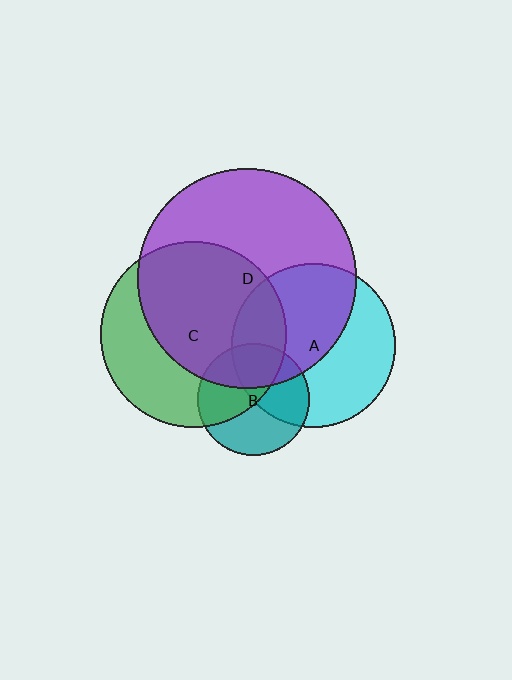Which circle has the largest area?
Circle D (purple).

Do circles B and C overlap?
Yes.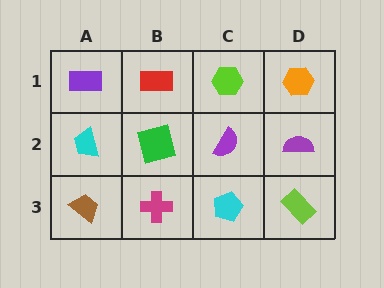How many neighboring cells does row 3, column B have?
3.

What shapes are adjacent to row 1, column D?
A purple semicircle (row 2, column D), a lime hexagon (row 1, column C).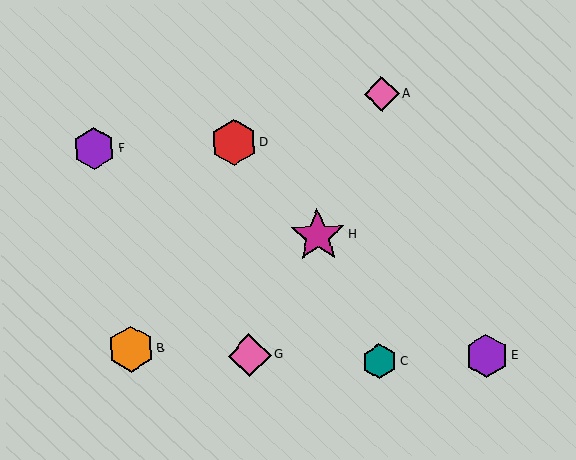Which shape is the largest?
The magenta star (labeled H) is the largest.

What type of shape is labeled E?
Shape E is a purple hexagon.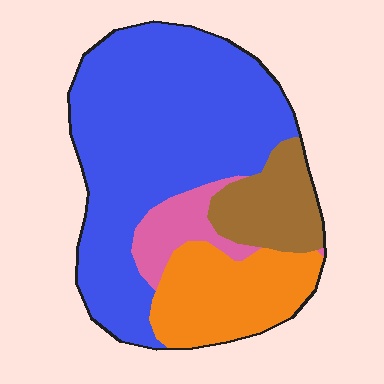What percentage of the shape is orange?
Orange covers around 20% of the shape.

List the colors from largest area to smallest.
From largest to smallest: blue, orange, brown, pink.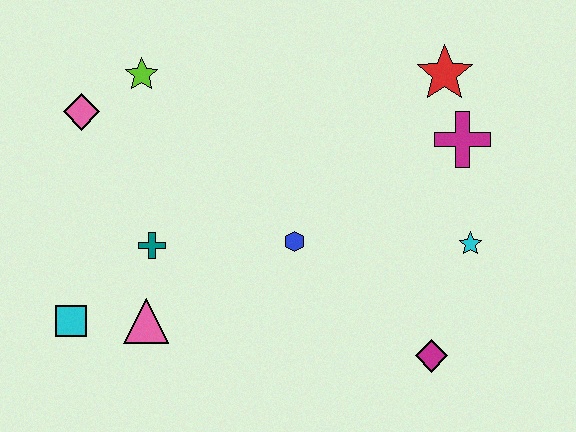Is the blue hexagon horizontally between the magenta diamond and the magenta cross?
No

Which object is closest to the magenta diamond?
The cyan star is closest to the magenta diamond.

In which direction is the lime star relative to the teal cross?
The lime star is above the teal cross.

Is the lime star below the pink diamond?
No